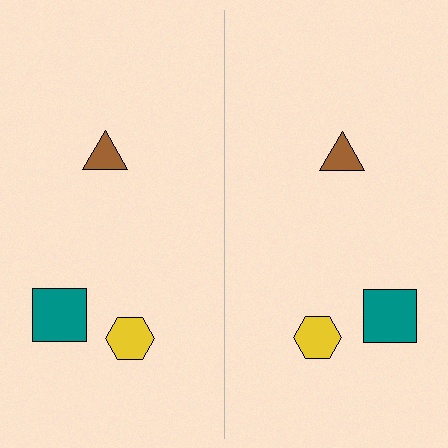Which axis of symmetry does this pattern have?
The pattern has a vertical axis of symmetry running through the center of the image.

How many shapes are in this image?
There are 6 shapes in this image.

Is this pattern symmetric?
Yes, this pattern has bilateral (reflection) symmetry.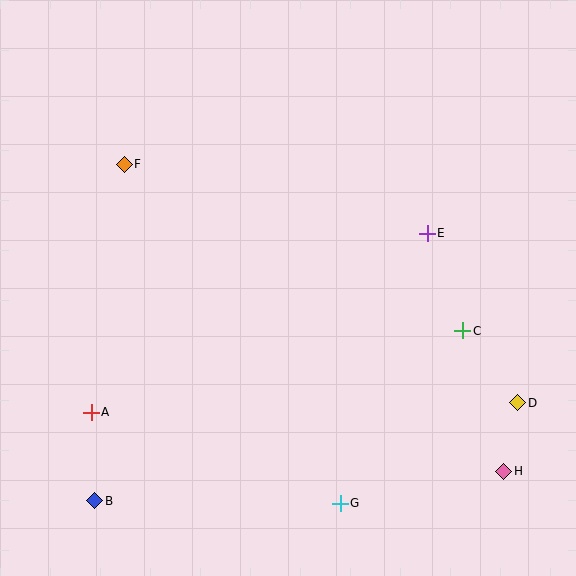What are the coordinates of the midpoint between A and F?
The midpoint between A and F is at (108, 288).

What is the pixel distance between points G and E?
The distance between G and E is 284 pixels.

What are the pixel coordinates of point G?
Point G is at (340, 503).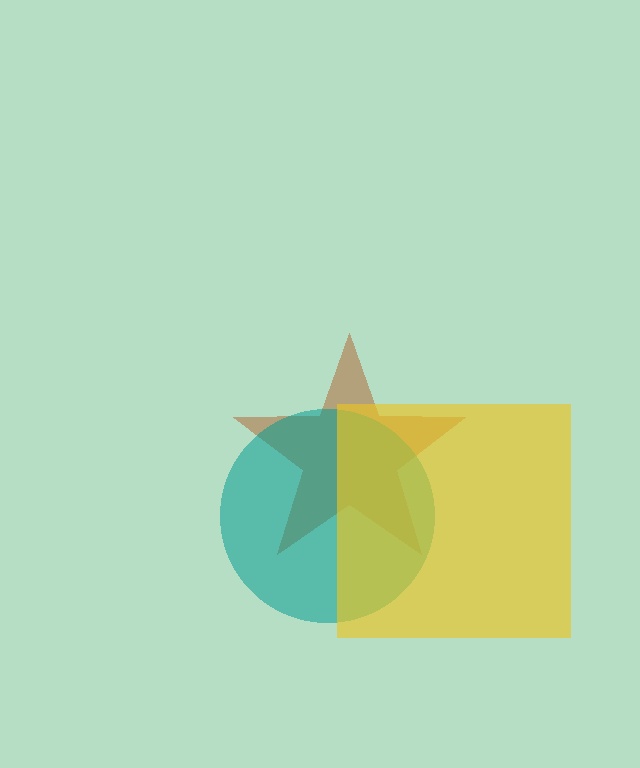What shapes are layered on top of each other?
The layered shapes are: a brown star, a teal circle, a yellow square.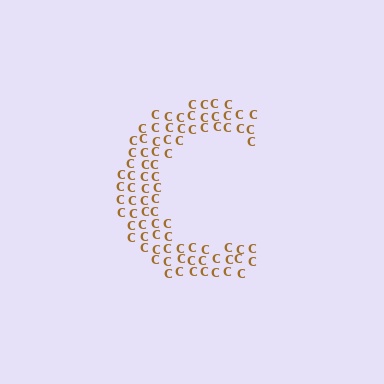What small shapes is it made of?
It is made of small letter C's.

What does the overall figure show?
The overall figure shows the letter C.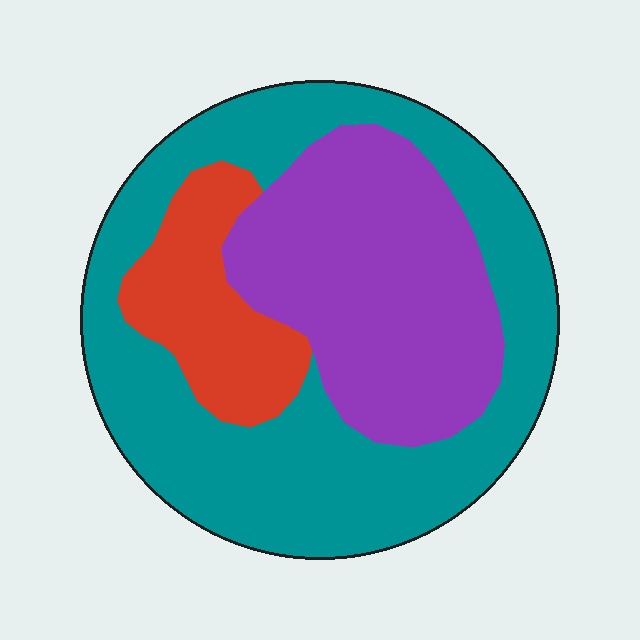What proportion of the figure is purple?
Purple takes up about one third (1/3) of the figure.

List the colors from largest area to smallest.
From largest to smallest: teal, purple, red.